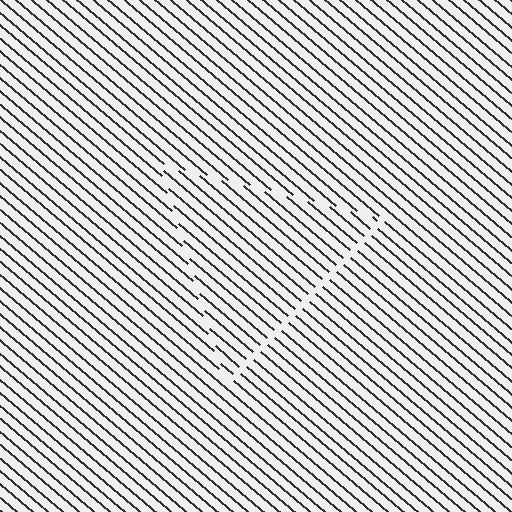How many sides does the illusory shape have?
3 sides — the line-ends trace a triangle.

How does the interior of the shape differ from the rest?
The interior of the shape contains the same grating, shifted by half a period — the contour is defined by the phase discontinuity where line-ends from the inner and outer gratings abut.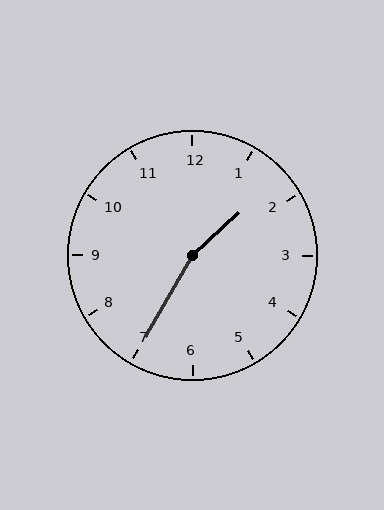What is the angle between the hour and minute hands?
Approximately 162 degrees.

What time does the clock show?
1:35.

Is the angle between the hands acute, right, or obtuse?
It is obtuse.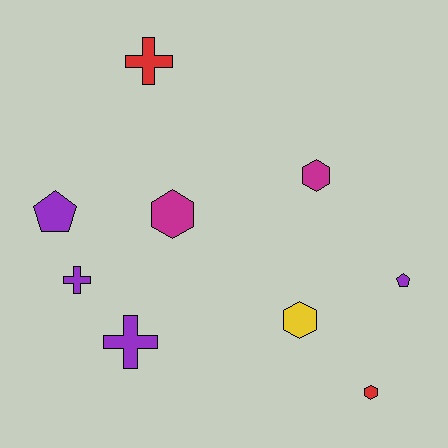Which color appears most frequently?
Purple, with 4 objects.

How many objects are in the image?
There are 9 objects.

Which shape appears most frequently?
Hexagon, with 4 objects.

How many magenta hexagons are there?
There are 2 magenta hexagons.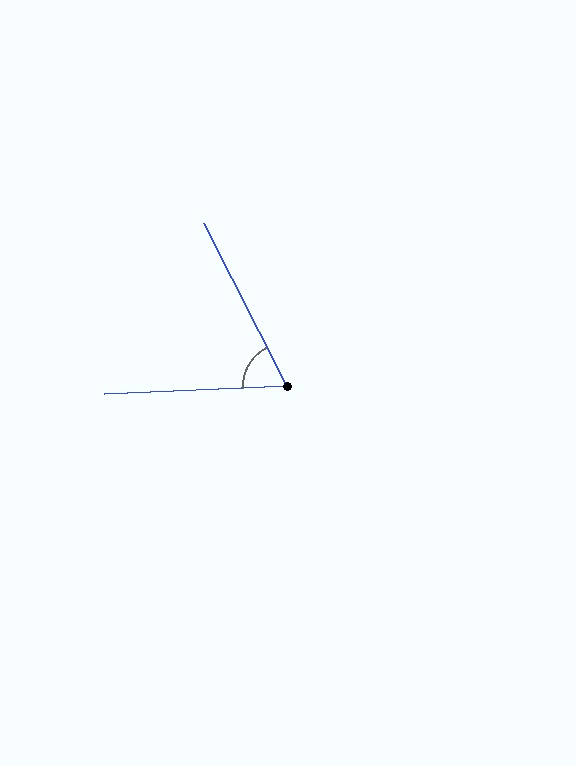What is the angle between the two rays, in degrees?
Approximately 66 degrees.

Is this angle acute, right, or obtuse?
It is acute.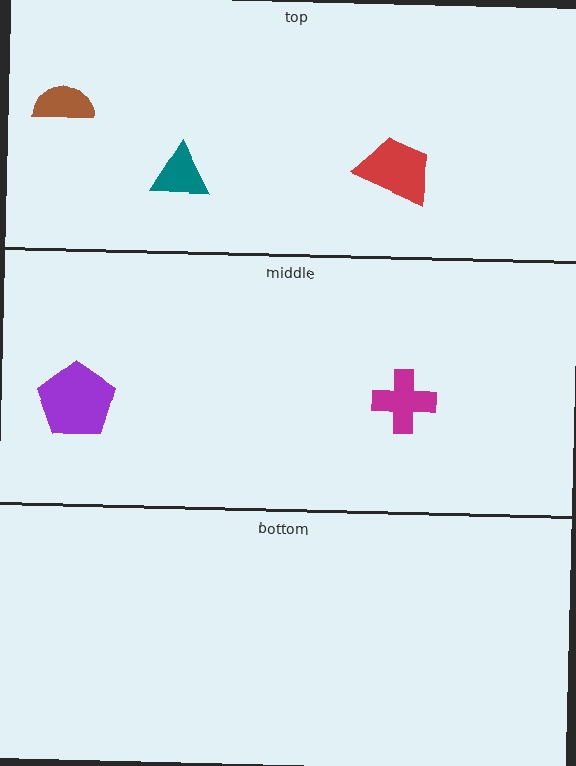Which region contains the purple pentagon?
The middle region.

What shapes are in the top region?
The teal triangle, the red trapezoid, the brown semicircle.